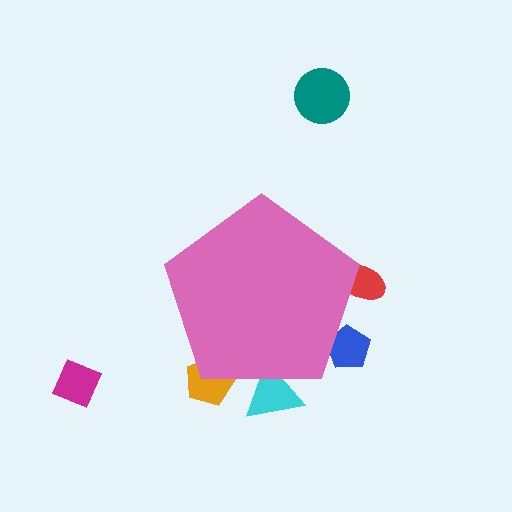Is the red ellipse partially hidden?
Yes, the red ellipse is partially hidden behind the pink pentagon.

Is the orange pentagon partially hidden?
Yes, the orange pentagon is partially hidden behind the pink pentagon.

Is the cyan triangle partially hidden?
Yes, the cyan triangle is partially hidden behind the pink pentagon.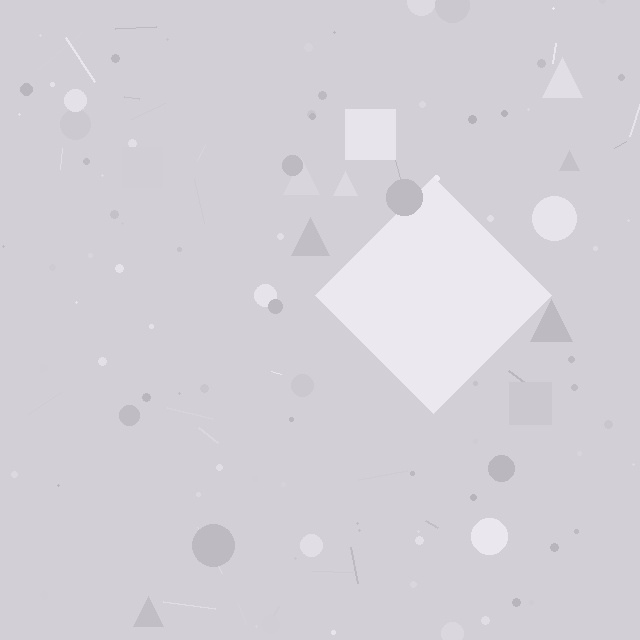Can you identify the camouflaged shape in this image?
The camouflaged shape is a diamond.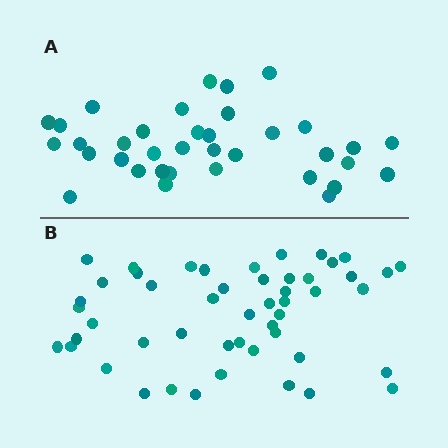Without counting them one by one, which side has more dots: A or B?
Region B (the bottom region) has more dots.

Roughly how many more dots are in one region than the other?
Region B has approximately 15 more dots than region A.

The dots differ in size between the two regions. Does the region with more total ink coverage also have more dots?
No. Region A has more total ink coverage because its dots are larger, but region B actually contains more individual dots. Total area can be misleading — the number of items is what matters here.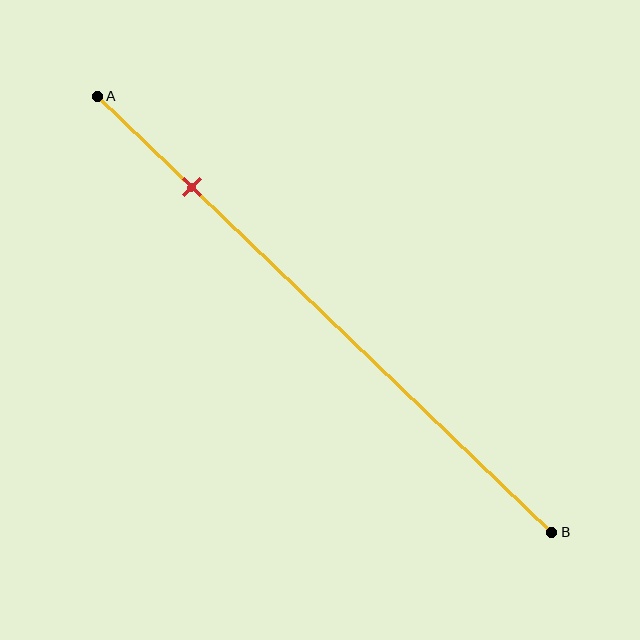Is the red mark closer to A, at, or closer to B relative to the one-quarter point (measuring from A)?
The red mark is closer to point A than the one-quarter point of segment AB.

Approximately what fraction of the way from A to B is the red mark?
The red mark is approximately 20% of the way from A to B.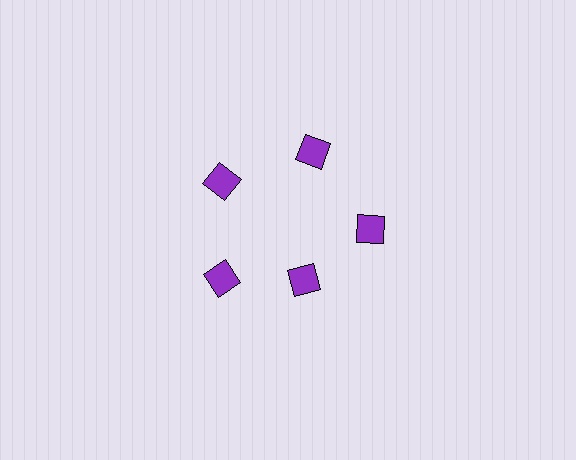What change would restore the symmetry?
The symmetry would be restored by moving it outward, back onto the ring so that all 5 diamonds sit at equal angles and equal distance from the center.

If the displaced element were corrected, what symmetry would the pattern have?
It would have 5-fold rotational symmetry — the pattern would map onto itself every 72 degrees.